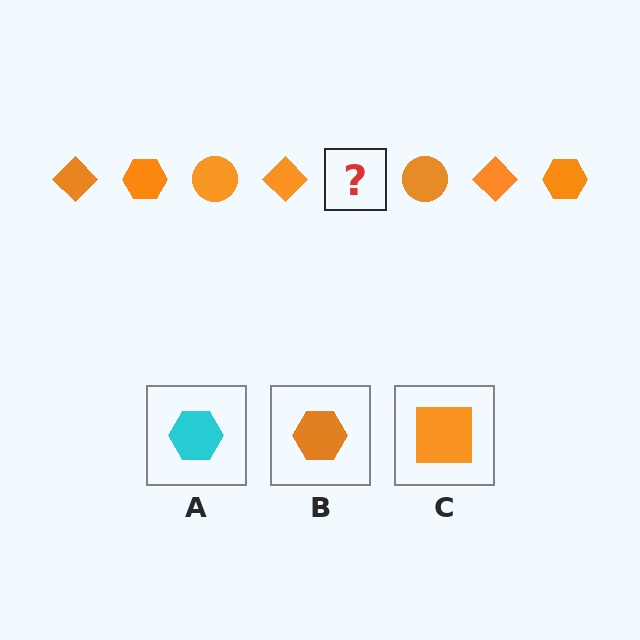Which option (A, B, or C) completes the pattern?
B.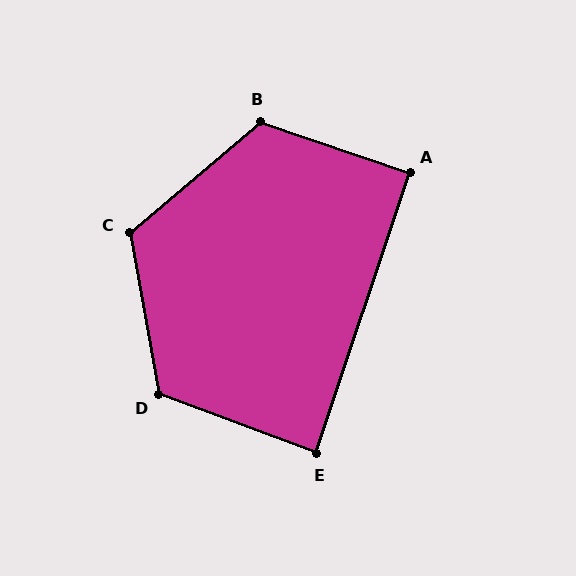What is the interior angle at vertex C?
Approximately 120 degrees (obtuse).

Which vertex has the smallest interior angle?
E, at approximately 88 degrees.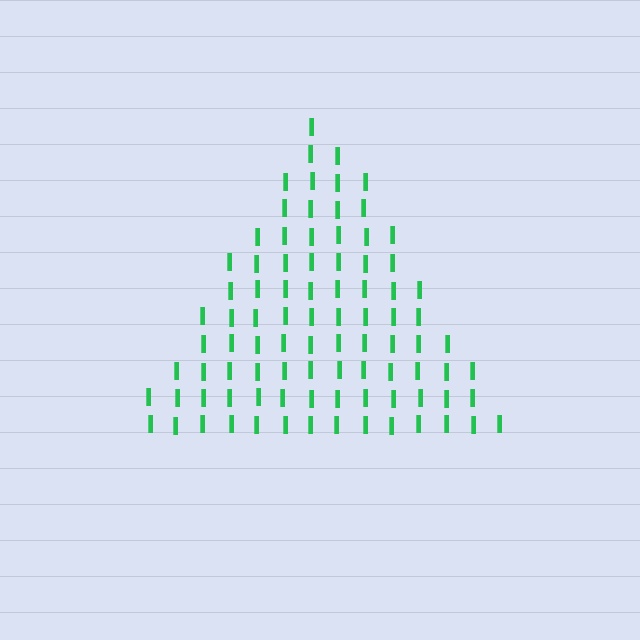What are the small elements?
The small elements are letter I's.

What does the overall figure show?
The overall figure shows a triangle.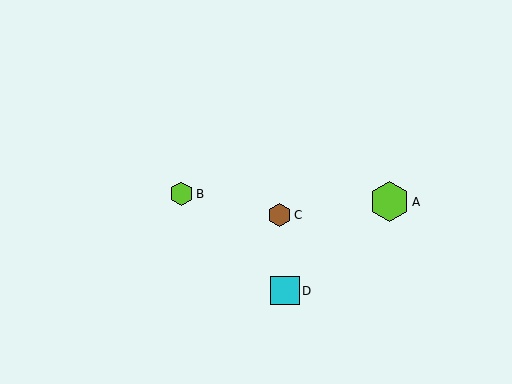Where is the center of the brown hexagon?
The center of the brown hexagon is at (280, 215).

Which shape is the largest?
The lime hexagon (labeled A) is the largest.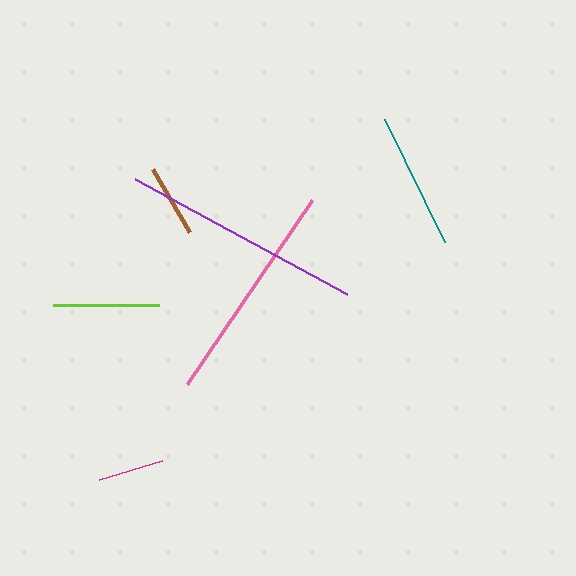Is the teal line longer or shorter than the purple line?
The purple line is longer than the teal line.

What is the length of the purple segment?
The purple segment is approximately 242 pixels long.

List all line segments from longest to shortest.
From longest to shortest: purple, pink, teal, lime, brown, magenta.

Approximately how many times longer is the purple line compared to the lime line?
The purple line is approximately 2.3 times the length of the lime line.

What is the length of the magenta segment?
The magenta segment is approximately 65 pixels long.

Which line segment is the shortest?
The magenta line is the shortest at approximately 65 pixels.